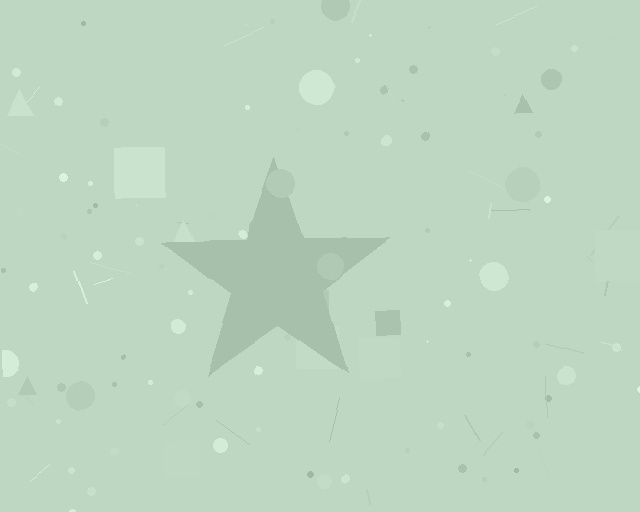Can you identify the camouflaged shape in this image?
The camouflaged shape is a star.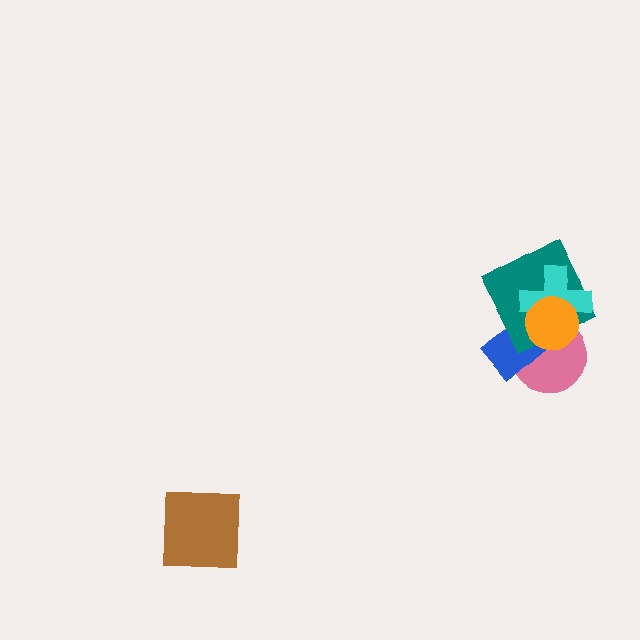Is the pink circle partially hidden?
Yes, it is partially covered by another shape.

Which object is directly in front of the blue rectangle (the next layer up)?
The teal square is directly in front of the blue rectangle.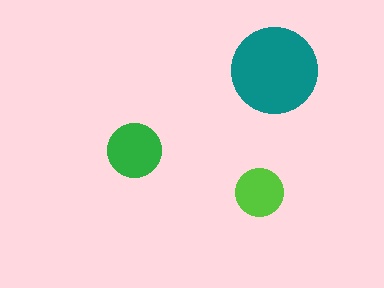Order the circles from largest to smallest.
the teal one, the green one, the lime one.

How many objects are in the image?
There are 3 objects in the image.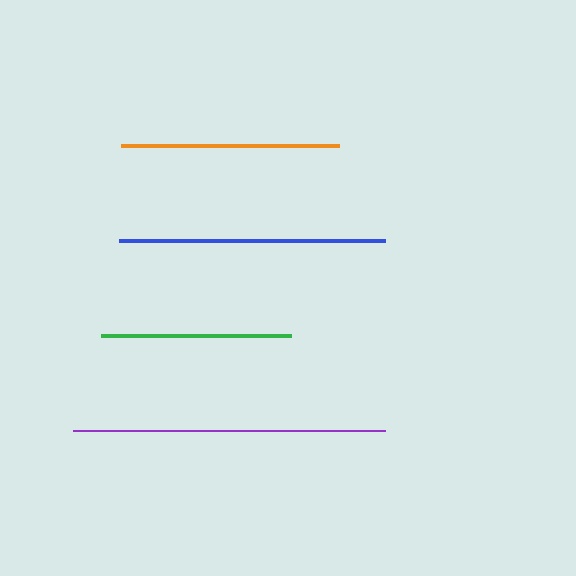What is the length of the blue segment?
The blue segment is approximately 266 pixels long.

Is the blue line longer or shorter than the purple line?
The purple line is longer than the blue line.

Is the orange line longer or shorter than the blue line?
The blue line is longer than the orange line.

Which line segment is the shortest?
The green line is the shortest at approximately 189 pixels.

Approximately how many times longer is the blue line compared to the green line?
The blue line is approximately 1.4 times the length of the green line.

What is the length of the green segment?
The green segment is approximately 189 pixels long.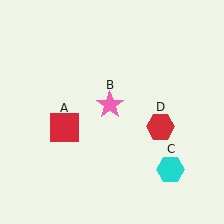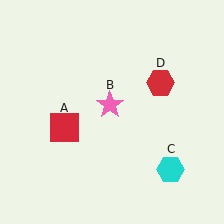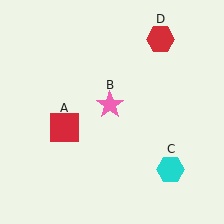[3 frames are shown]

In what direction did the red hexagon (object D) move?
The red hexagon (object D) moved up.